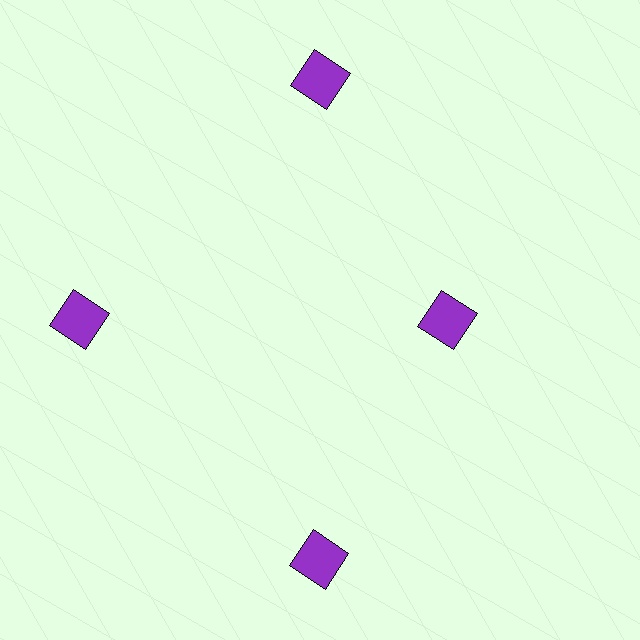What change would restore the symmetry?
The symmetry would be restored by moving it outward, back onto the ring so that all 4 squares sit at equal angles and equal distance from the center.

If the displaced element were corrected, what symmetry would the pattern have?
It would have 4-fold rotational symmetry — the pattern would map onto itself every 90 degrees.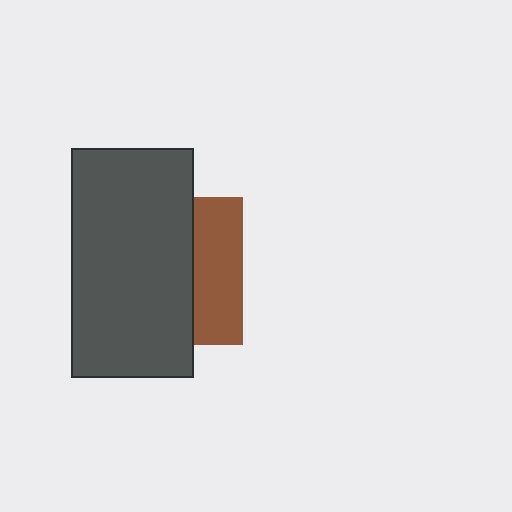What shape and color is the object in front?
The object in front is a dark gray rectangle.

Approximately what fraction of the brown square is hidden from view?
Roughly 66% of the brown square is hidden behind the dark gray rectangle.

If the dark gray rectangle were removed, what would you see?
You would see the complete brown square.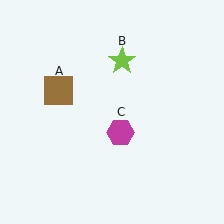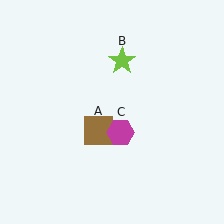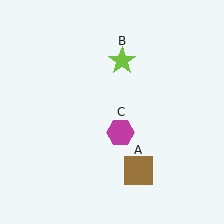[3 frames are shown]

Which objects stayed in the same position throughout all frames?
Lime star (object B) and magenta hexagon (object C) remained stationary.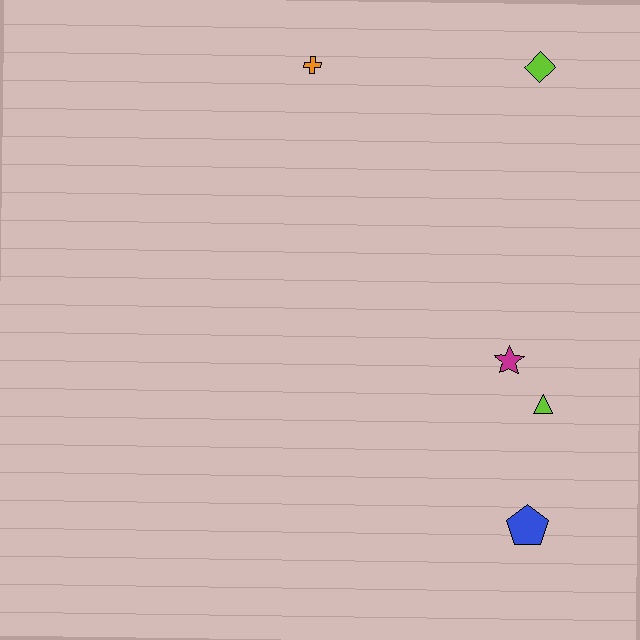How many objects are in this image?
There are 5 objects.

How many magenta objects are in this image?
There is 1 magenta object.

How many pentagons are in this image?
There is 1 pentagon.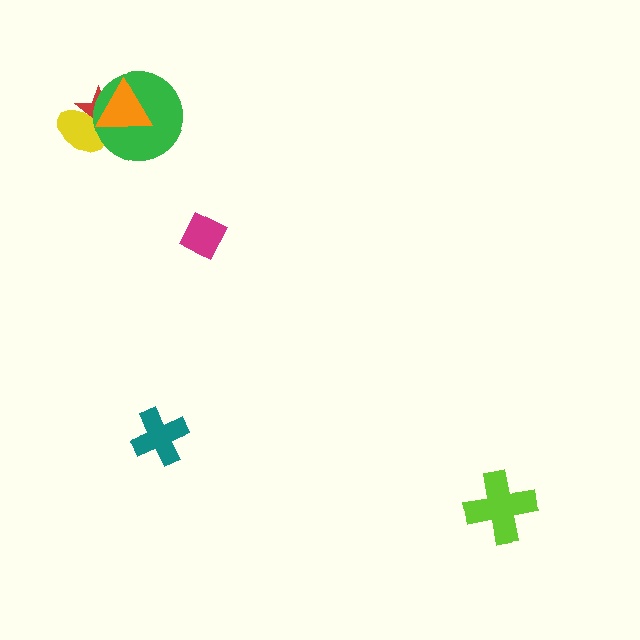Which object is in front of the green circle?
The orange triangle is in front of the green circle.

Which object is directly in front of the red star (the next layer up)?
The yellow ellipse is directly in front of the red star.